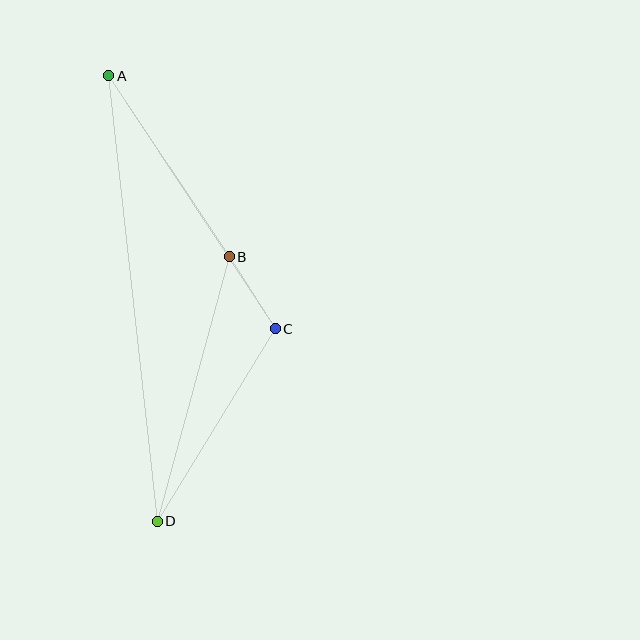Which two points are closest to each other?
Points B and C are closest to each other.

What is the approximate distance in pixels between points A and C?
The distance between A and C is approximately 303 pixels.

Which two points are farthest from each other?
Points A and D are farthest from each other.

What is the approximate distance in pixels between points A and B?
The distance between A and B is approximately 217 pixels.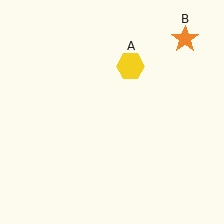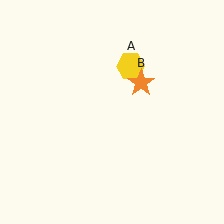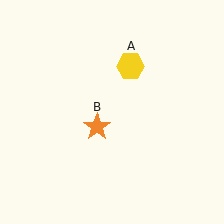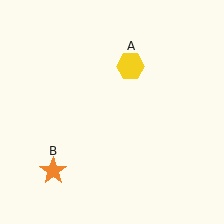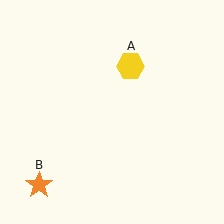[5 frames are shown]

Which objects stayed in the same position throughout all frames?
Yellow hexagon (object A) remained stationary.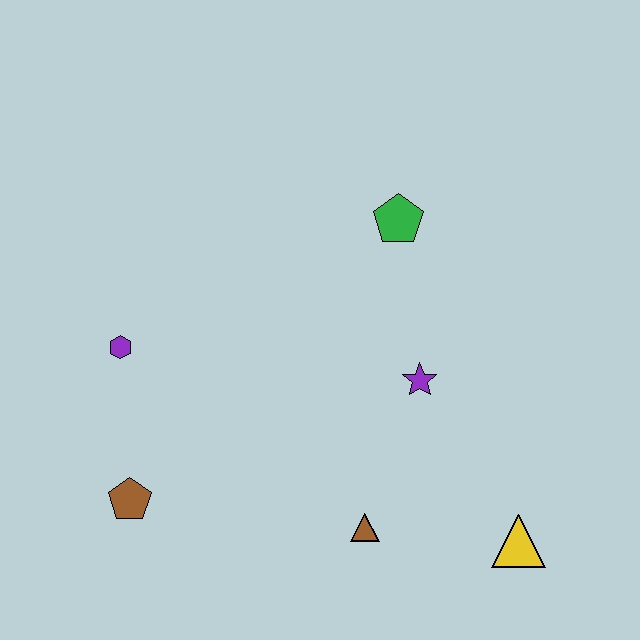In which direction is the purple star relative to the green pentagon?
The purple star is below the green pentagon.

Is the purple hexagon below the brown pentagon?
No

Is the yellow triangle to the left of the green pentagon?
No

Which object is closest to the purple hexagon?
The brown pentagon is closest to the purple hexagon.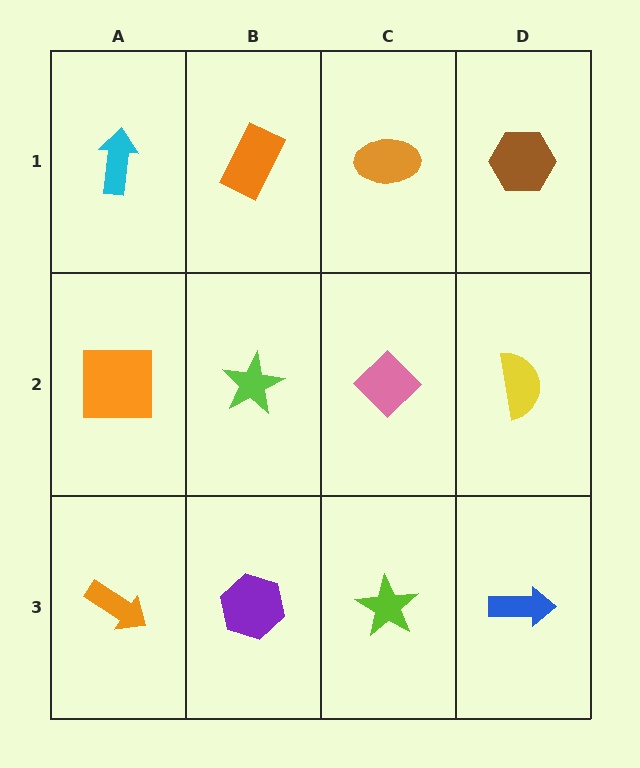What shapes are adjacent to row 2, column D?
A brown hexagon (row 1, column D), a blue arrow (row 3, column D), a pink diamond (row 2, column C).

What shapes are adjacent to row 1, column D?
A yellow semicircle (row 2, column D), an orange ellipse (row 1, column C).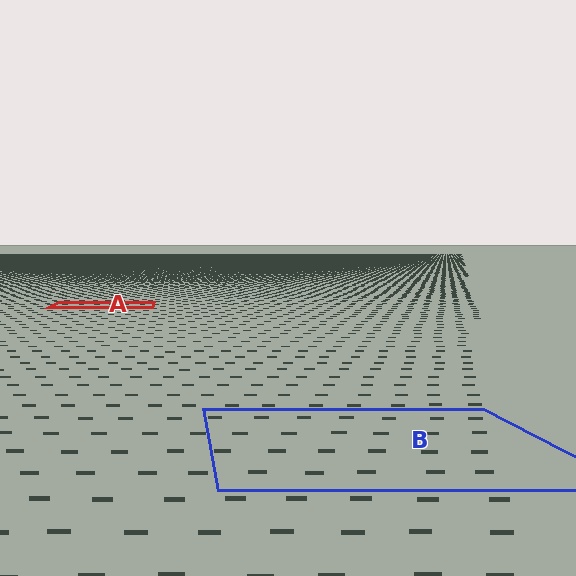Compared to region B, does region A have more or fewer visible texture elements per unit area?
Region A has more texture elements per unit area — they are packed more densely because it is farther away.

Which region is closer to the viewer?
Region B is closer. The texture elements there are larger and more spread out.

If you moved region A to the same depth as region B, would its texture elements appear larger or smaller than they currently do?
They would appear larger. At a closer depth, the same texture elements are projected at a bigger on-screen size.